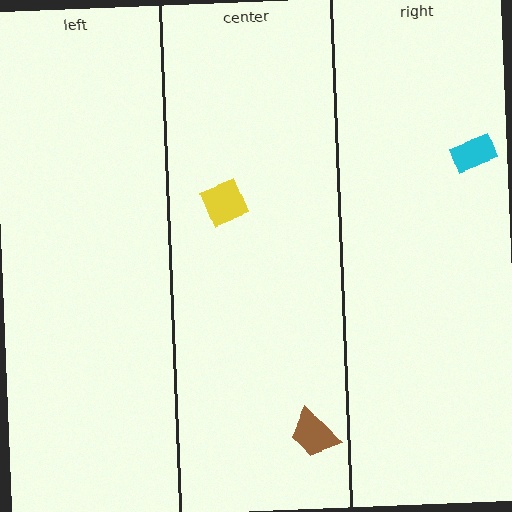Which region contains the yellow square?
The center region.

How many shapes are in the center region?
2.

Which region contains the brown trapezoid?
The center region.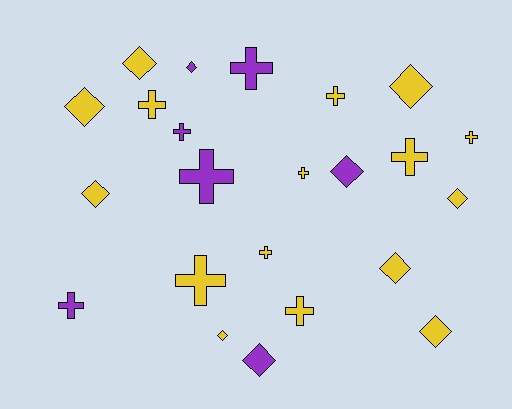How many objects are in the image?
There are 23 objects.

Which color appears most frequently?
Yellow, with 16 objects.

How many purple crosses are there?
There are 4 purple crosses.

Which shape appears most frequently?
Cross, with 12 objects.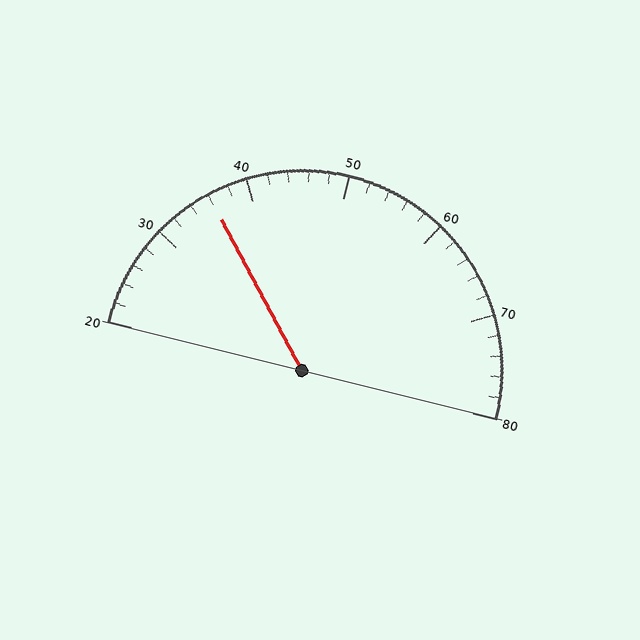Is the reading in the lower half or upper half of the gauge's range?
The reading is in the lower half of the range (20 to 80).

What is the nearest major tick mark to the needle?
The nearest major tick mark is 40.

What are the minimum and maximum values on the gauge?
The gauge ranges from 20 to 80.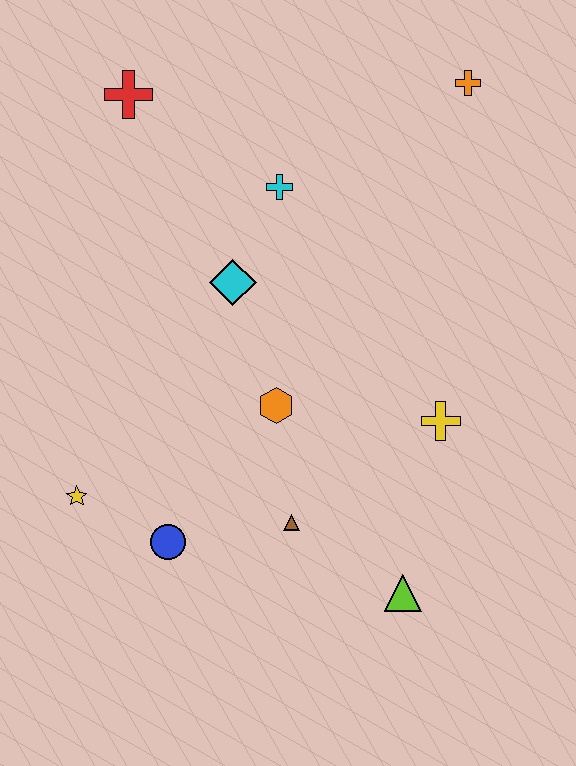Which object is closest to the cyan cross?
The cyan diamond is closest to the cyan cross.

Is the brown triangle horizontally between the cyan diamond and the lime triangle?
Yes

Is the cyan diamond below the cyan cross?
Yes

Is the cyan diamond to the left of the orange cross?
Yes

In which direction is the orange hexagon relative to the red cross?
The orange hexagon is below the red cross.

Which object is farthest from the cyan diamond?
The lime triangle is farthest from the cyan diamond.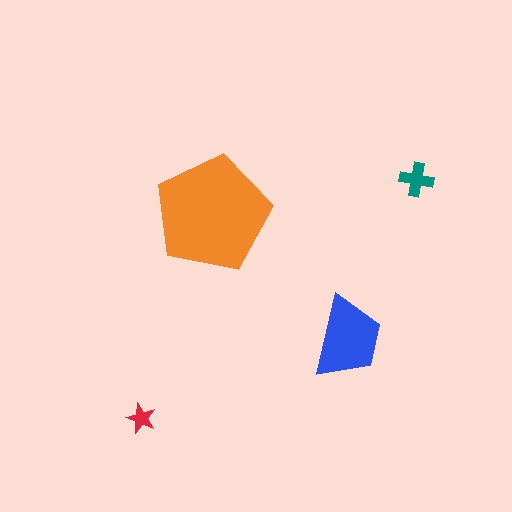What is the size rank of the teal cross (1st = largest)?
3rd.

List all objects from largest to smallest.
The orange pentagon, the blue trapezoid, the teal cross, the red star.